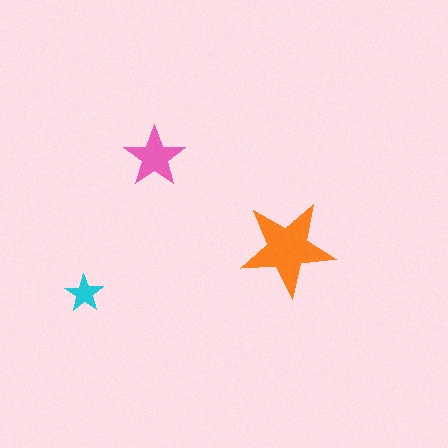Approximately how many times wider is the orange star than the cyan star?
About 2.5 times wider.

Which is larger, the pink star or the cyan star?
The pink one.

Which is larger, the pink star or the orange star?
The orange one.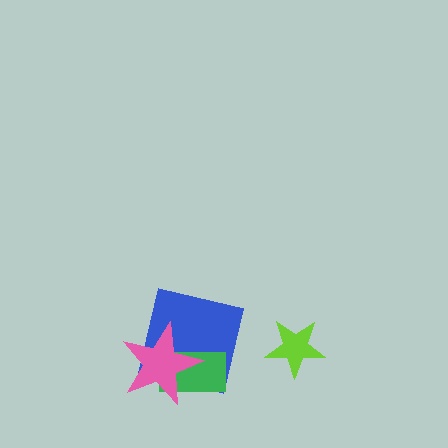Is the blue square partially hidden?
Yes, it is partially covered by another shape.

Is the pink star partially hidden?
No, no other shape covers it.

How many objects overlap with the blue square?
2 objects overlap with the blue square.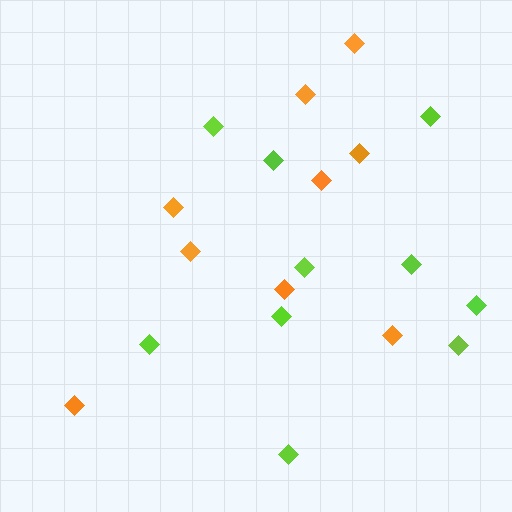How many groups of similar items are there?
There are 2 groups: one group of lime diamonds (10) and one group of orange diamonds (9).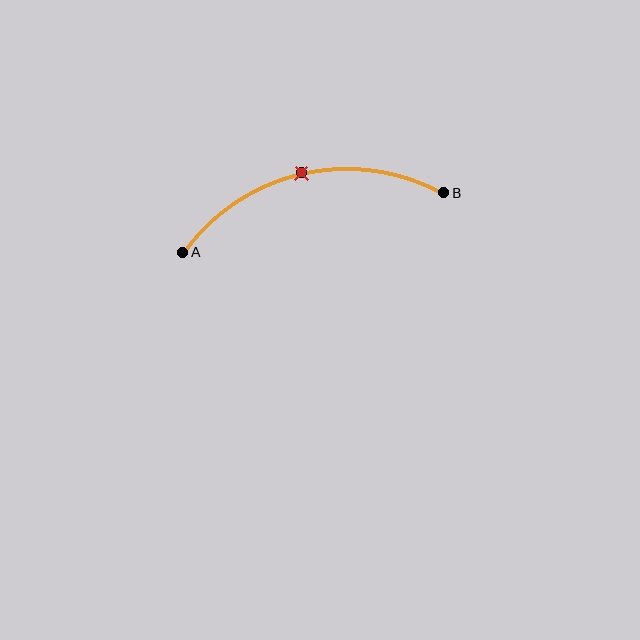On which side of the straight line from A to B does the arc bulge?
The arc bulges above the straight line connecting A and B.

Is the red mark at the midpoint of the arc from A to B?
Yes. The red mark lies on the arc at equal arc-length from both A and B — it is the arc midpoint.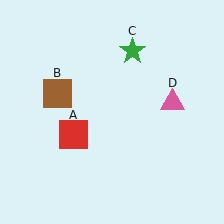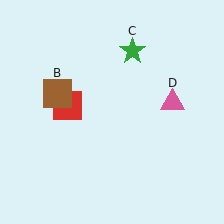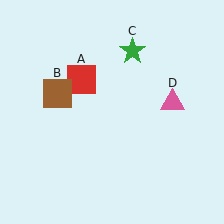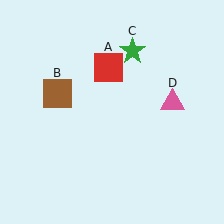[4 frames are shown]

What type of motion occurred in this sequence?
The red square (object A) rotated clockwise around the center of the scene.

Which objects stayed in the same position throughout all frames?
Brown square (object B) and green star (object C) and pink triangle (object D) remained stationary.